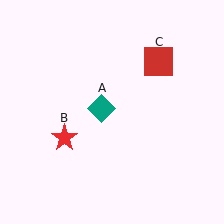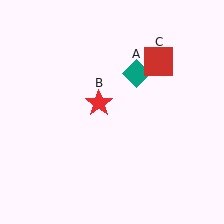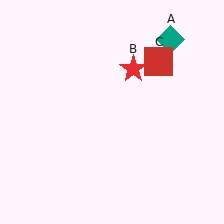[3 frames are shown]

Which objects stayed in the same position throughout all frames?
Red square (object C) remained stationary.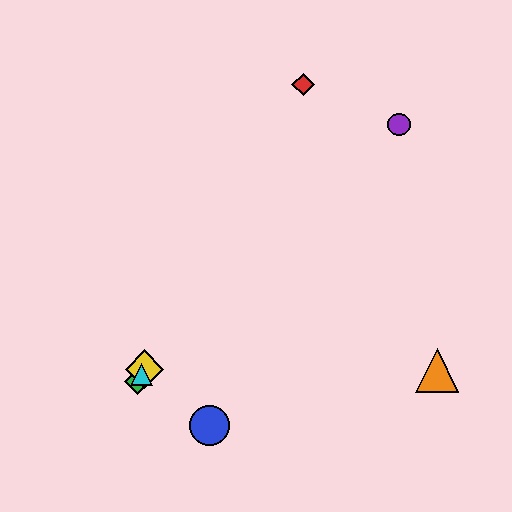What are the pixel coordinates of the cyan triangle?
The cyan triangle is at (141, 374).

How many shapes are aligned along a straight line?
4 shapes (the red diamond, the green diamond, the yellow diamond, the cyan triangle) are aligned along a straight line.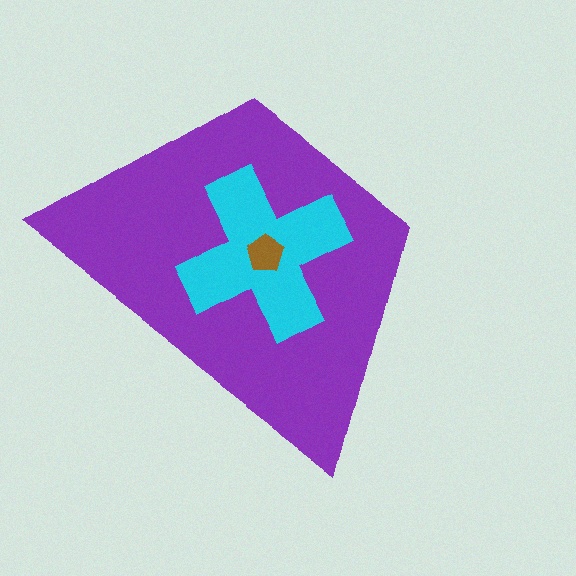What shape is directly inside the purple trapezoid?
The cyan cross.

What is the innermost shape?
The brown pentagon.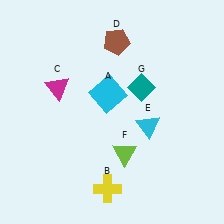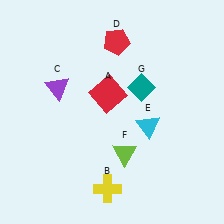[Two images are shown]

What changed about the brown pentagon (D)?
In Image 1, D is brown. In Image 2, it changed to red.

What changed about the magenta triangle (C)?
In Image 1, C is magenta. In Image 2, it changed to purple.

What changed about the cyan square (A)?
In Image 1, A is cyan. In Image 2, it changed to red.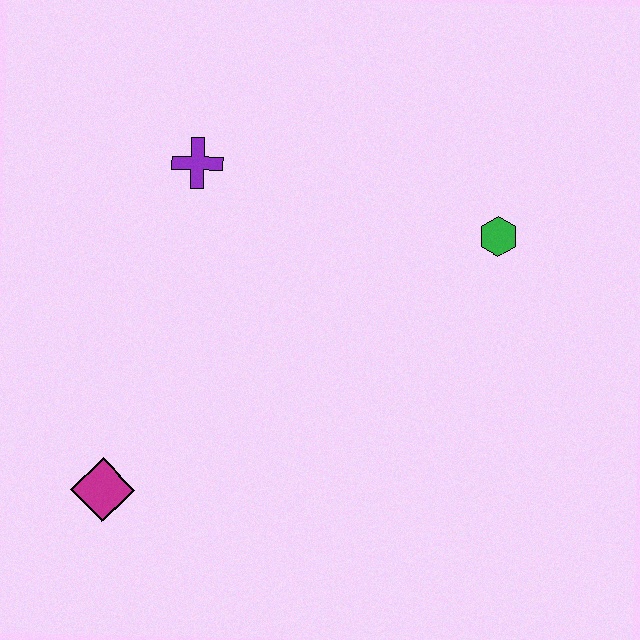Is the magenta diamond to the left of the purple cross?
Yes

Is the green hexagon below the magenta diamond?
No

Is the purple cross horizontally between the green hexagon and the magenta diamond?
Yes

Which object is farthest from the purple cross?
The magenta diamond is farthest from the purple cross.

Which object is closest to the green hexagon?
The purple cross is closest to the green hexagon.